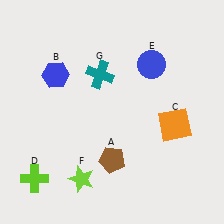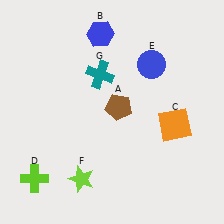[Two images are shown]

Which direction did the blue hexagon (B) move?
The blue hexagon (B) moved right.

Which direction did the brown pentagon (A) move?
The brown pentagon (A) moved up.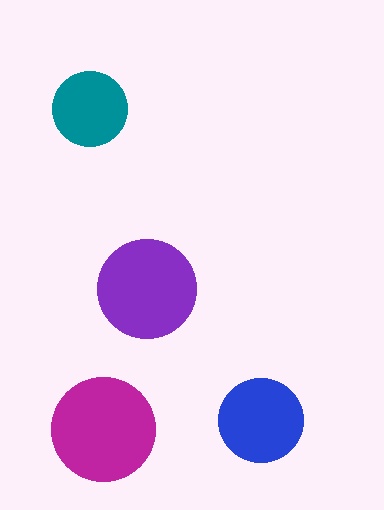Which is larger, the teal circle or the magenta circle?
The magenta one.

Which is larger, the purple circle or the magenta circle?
The magenta one.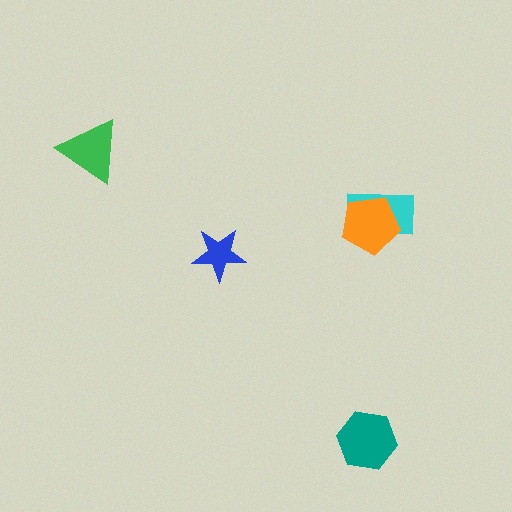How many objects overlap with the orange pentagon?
1 object overlaps with the orange pentagon.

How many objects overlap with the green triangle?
0 objects overlap with the green triangle.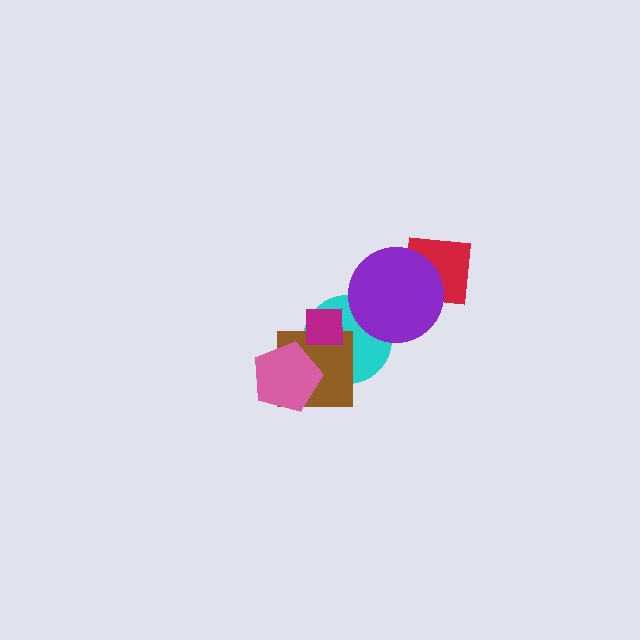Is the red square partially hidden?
Yes, it is partially covered by another shape.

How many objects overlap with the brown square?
3 objects overlap with the brown square.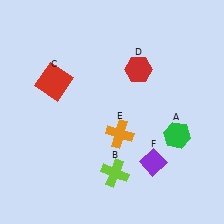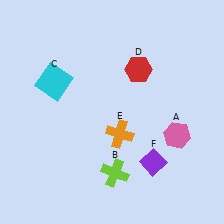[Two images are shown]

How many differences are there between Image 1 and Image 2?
There are 2 differences between the two images.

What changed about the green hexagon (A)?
In Image 1, A is green. In Image 2, it changed to pink.